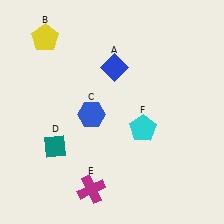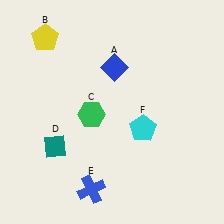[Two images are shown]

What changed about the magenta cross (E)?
In Image 1, E is magenta. In Image 2, it changed to blue.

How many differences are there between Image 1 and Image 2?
There are 2 differences between the two images.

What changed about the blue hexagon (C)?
In Image 1, C is blue. In Image 2, it changed to green.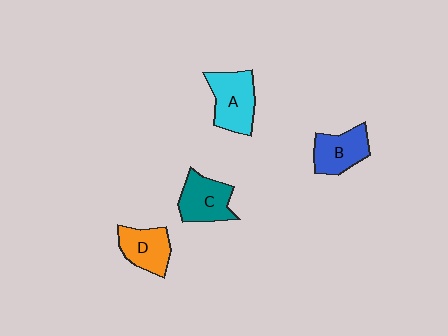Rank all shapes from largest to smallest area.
From largest to smallest: A (cyan), C (teal), B (blue), D (orange).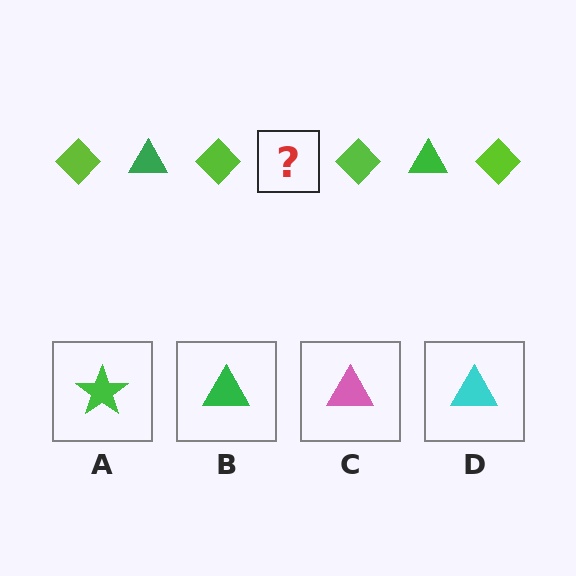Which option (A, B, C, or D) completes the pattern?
B.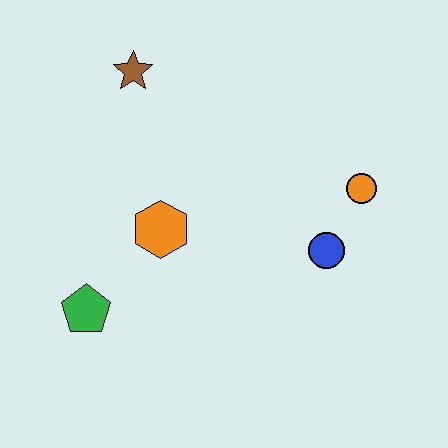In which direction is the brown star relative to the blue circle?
The brown star is to the left of the blue circle.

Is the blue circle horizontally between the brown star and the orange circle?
Yes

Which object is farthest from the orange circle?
The green pentagon is farthest from the orange circle.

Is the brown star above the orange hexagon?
Yes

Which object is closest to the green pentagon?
The orange hexagon is closest to the green pentagon.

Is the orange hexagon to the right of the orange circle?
No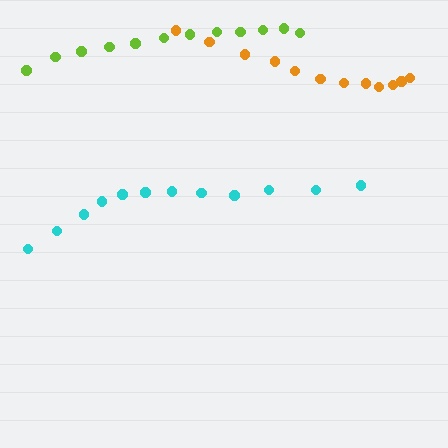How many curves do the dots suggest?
There are 3 distinct paths.